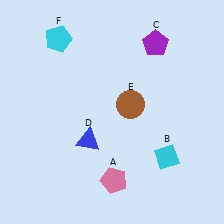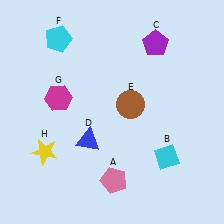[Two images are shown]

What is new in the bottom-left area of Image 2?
A yellow star (H) was added in the bottom-left area of Image 2.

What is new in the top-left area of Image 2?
A magenta hexagon (G) was added in the top-left area of Image 2.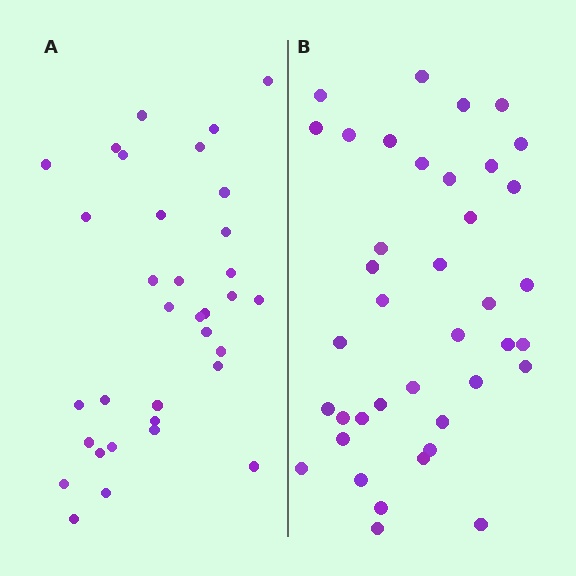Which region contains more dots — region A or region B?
Region B (the right region) has more dots.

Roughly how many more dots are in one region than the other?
Region B has about 5 more dots than region A.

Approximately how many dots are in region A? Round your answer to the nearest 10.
About 30 dots. (The exact count is 34, which rounds to 30.)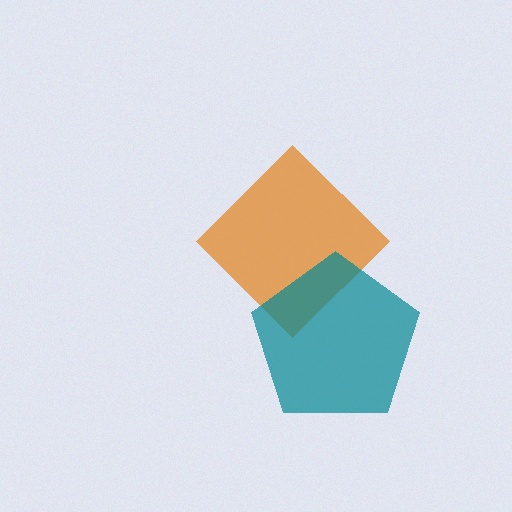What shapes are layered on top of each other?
The layered shapes are: an orange diamond, a teal pentagon.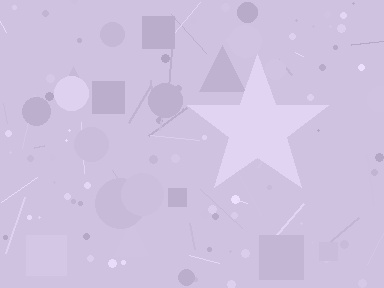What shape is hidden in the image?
A star is hidden in the image.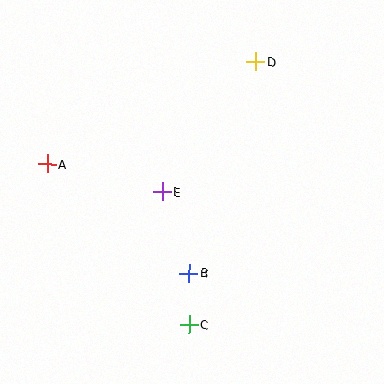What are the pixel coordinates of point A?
Point A is at (47, 164).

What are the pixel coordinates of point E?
Point E is at (162, 192).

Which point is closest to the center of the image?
Point E at (162, 192) is closest to the center.